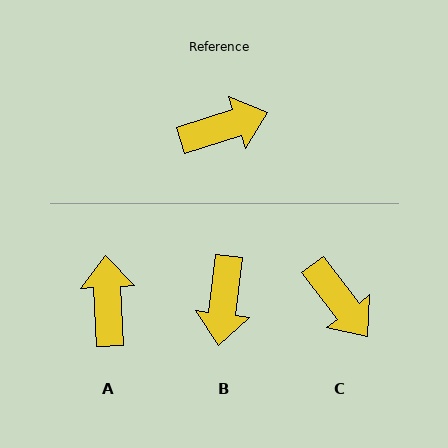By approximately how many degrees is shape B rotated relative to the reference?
Approximately 114 degrees clockwise.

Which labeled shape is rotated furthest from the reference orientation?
B, about 114 degrees away.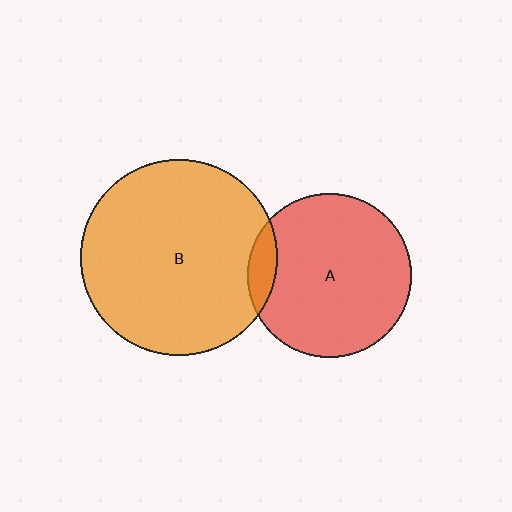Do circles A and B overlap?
Yes.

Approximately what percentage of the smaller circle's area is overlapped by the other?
Approximately 10%.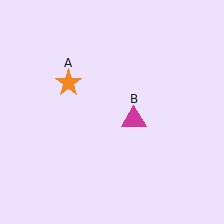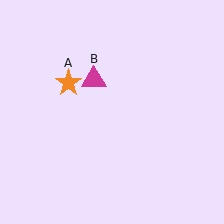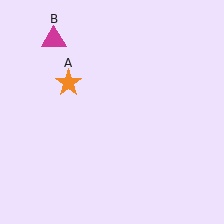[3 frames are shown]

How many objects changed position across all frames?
1 object changed position: magenta triangle (object B).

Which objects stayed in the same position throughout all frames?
Orange star (object A) remained stationary.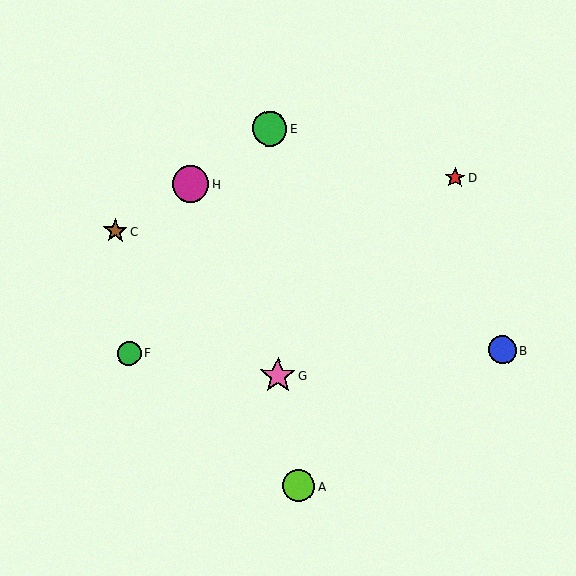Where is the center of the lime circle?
The center of the lime circle is at (299, 486).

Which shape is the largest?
The magenta circle (labeled H) is the largest.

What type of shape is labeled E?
Shape E is a green circle.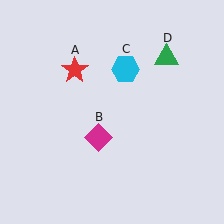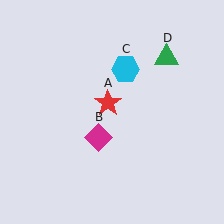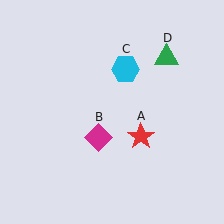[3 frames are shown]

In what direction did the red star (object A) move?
The red star (object A) moved down and to the right.